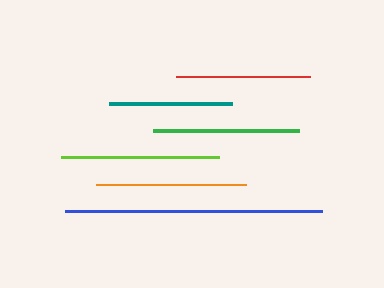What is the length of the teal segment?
The teal segment is approximately 122 pixels long.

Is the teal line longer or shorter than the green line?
The green line is longer than the teal line.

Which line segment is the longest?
The blue line is the longest at approximately 257 pixels.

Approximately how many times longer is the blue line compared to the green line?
The blue line is approximately 1.8 times the length of the green line.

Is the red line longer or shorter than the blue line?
The blue line is longer than the red line.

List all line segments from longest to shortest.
From longest to shortest: blue, lime, orange, green, red, teal.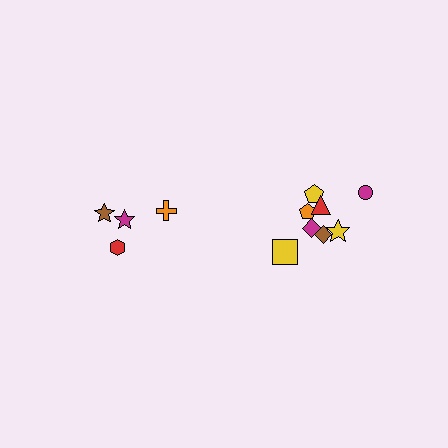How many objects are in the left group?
There are 4 objects.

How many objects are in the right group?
There are 8 objects.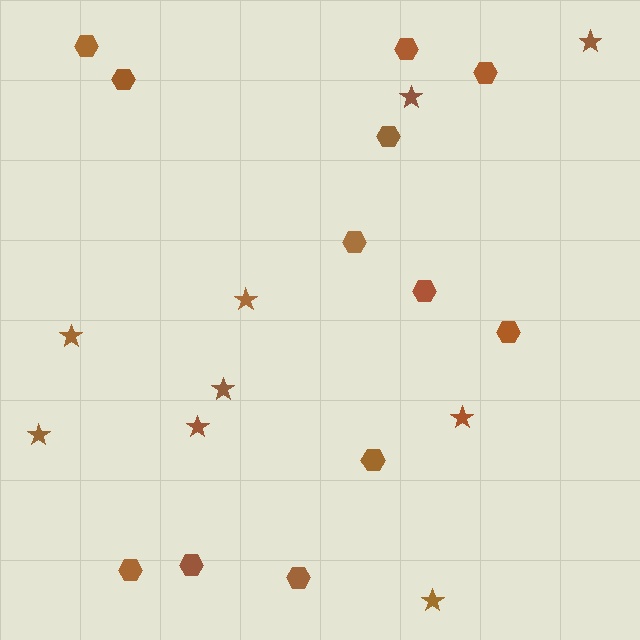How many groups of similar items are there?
There are 2 groups: one group of stars (9) and one group of hexagons (12).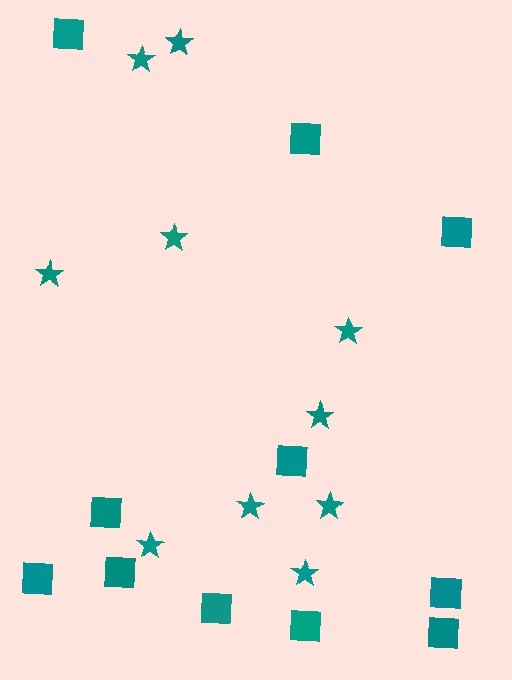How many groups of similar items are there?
There are 2 groups: one group of stars (10) and one group of squares (11).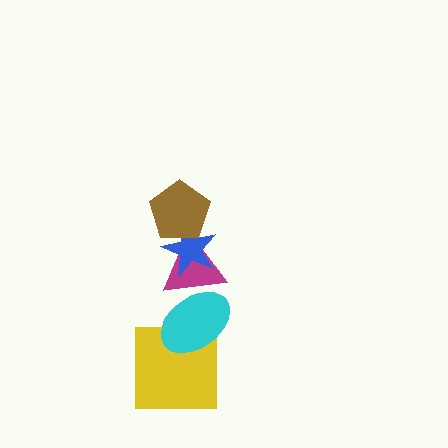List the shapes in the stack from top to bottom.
From top to bottom: the brown pentagon, the blue star, the magenta triangle, the cyan ellipse, the yellow square.